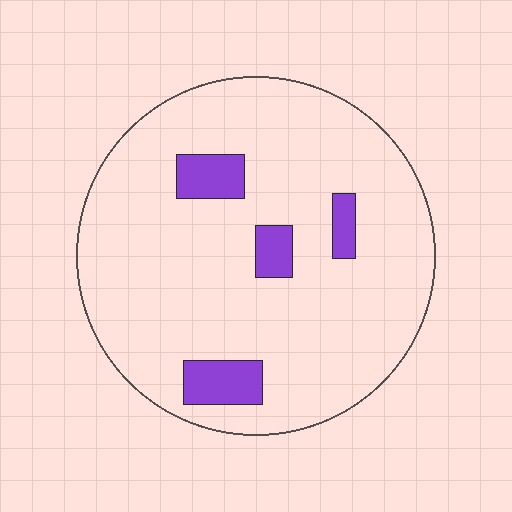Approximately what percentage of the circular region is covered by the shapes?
Approximately 10%.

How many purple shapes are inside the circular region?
4.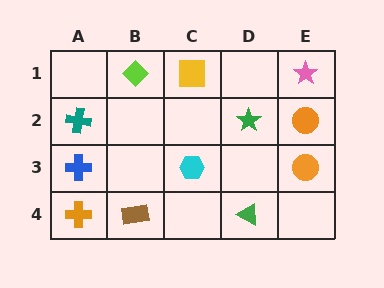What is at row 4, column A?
An orange cross.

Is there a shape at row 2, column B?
No, that cell is empty.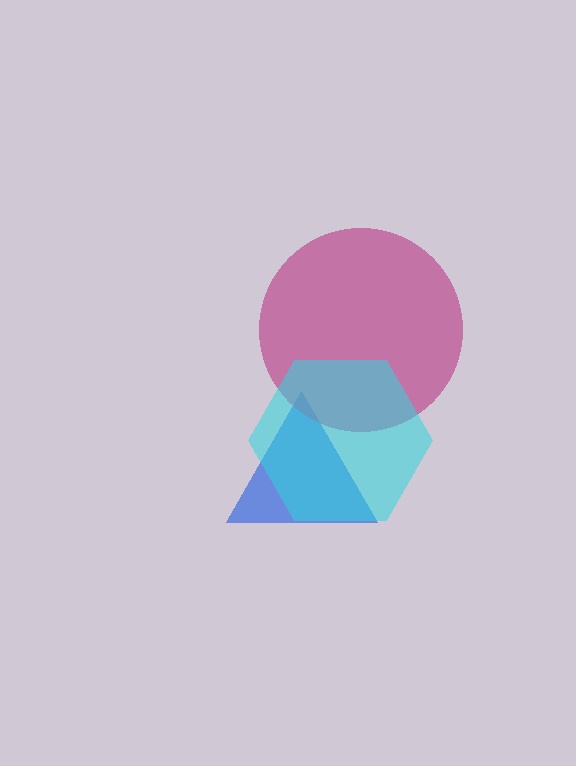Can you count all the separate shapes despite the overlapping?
Yes, there are 3 separate shapes.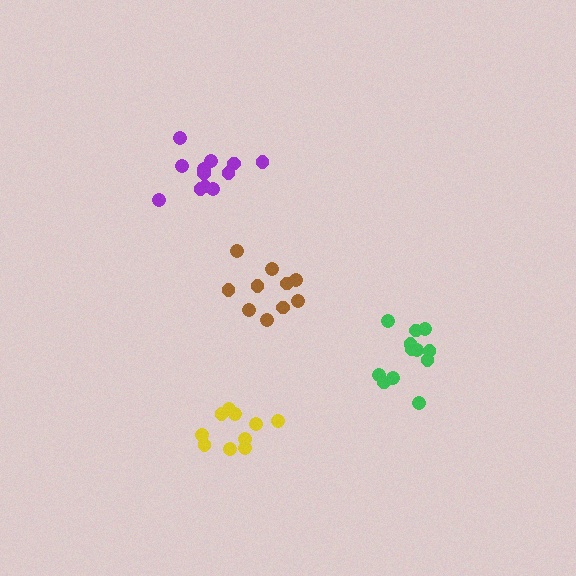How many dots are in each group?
Group 1: 12 dots, Group 2: 10 dots, Group 3: 12 dots, Group 4: 10 dots (44 total).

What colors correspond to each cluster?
The clusters are colored: green, yellow, purple, brown.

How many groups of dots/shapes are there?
There are 4 groups.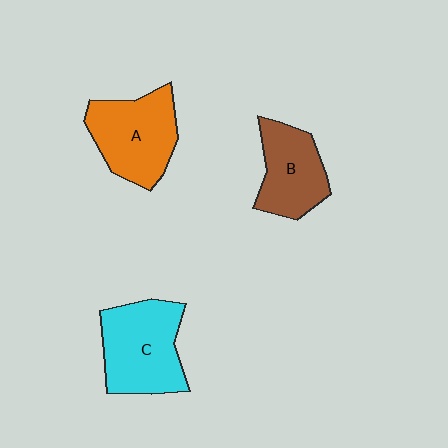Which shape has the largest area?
Shape C (cyan).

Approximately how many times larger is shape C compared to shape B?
Approximately 1.3 times.